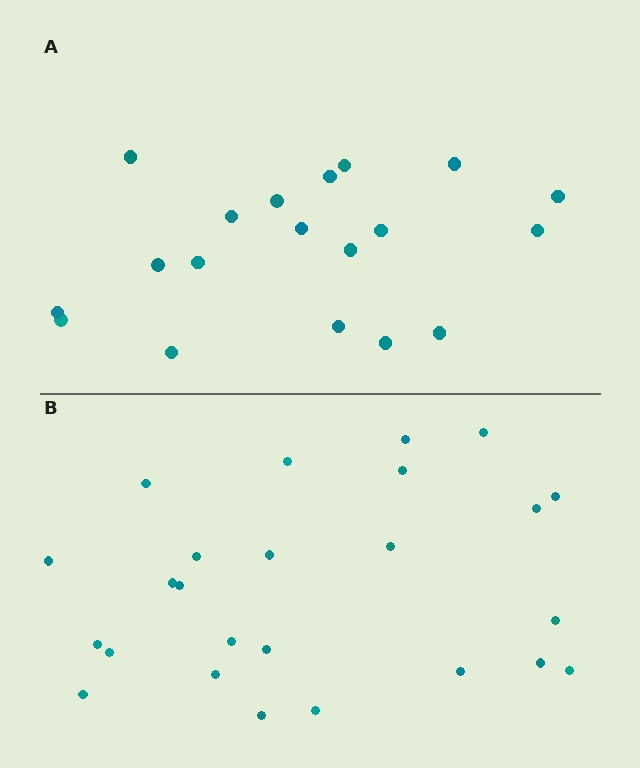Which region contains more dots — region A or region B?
Region B (the bottom region) has more dots.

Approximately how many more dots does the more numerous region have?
Region B has about 6 more dots than region A.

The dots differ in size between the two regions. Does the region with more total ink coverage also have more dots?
No. Region A has more total ink coverage because its dots are larger, but region B actually contains more individual dots. Total area can be misleading — the number of items is what matters here.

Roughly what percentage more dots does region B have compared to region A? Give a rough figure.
About 30% more.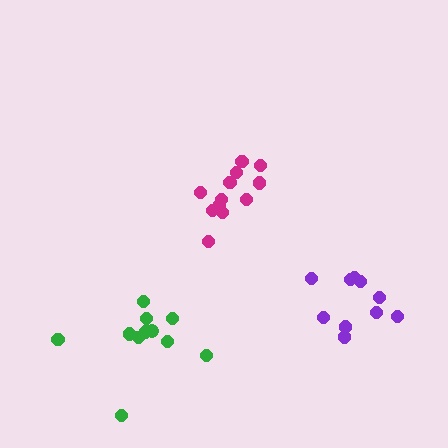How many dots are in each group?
Group 1: 11 dots, Group 2: 10 dots, Group 3: 12 dots (33 total).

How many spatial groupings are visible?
There are 3 spatial groupings.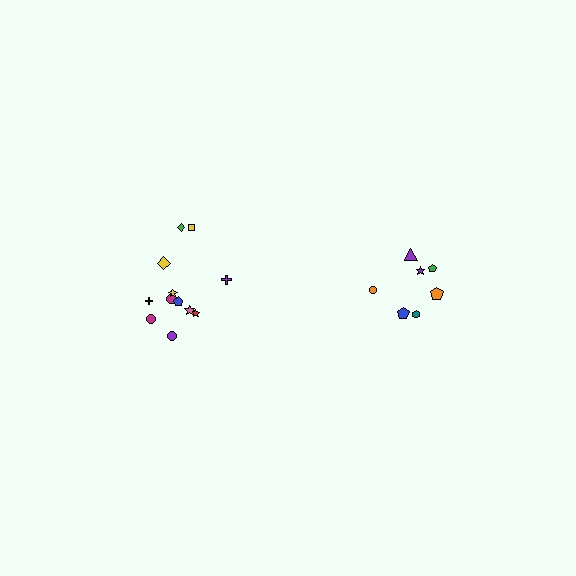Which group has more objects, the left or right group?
The left group.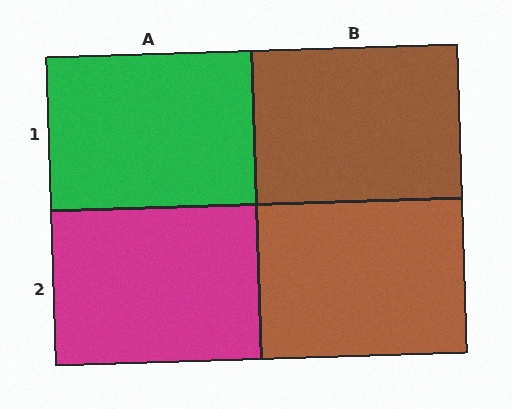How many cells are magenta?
1 cell is magenta.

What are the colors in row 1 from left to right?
Green, brown.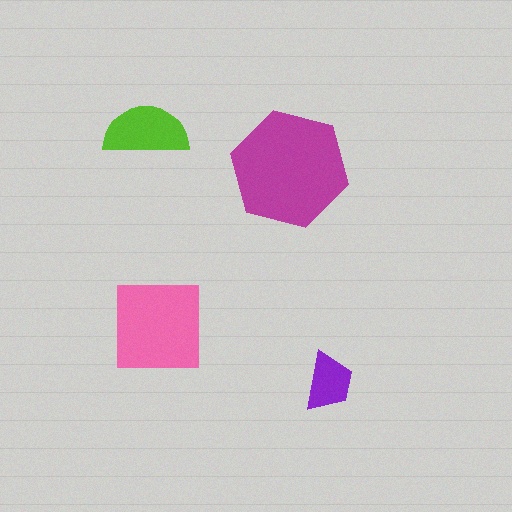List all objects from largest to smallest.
The magenta hexagon, the pink square, the lime semicircle, the purple trapezoid.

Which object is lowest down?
The purple trapezoid is bottommost.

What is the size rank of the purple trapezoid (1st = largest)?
4th.